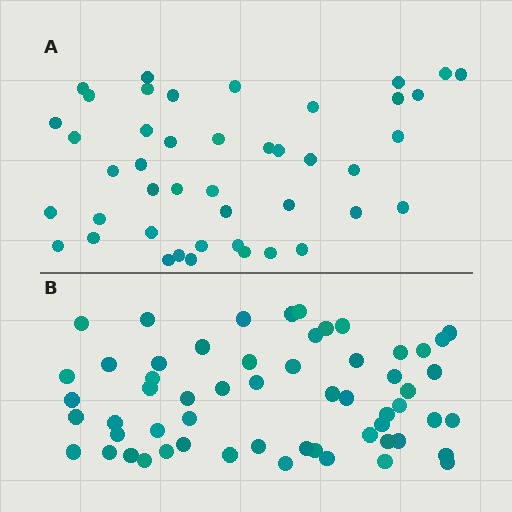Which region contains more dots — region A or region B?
Region B (the bottom region) has more dots.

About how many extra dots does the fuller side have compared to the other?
Region B has approximately 15 more dots than region A.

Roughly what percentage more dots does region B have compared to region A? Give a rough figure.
About 30% more.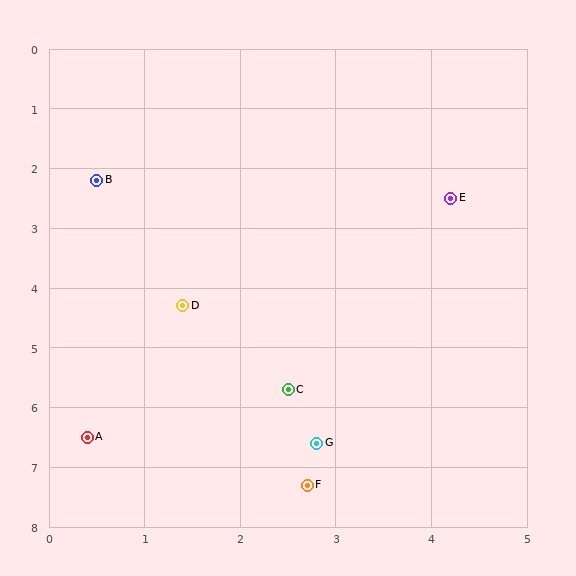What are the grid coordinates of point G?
Point G is at approximately (2.8, 6.6).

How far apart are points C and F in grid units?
Points C and F are about 1.6 grid units apart.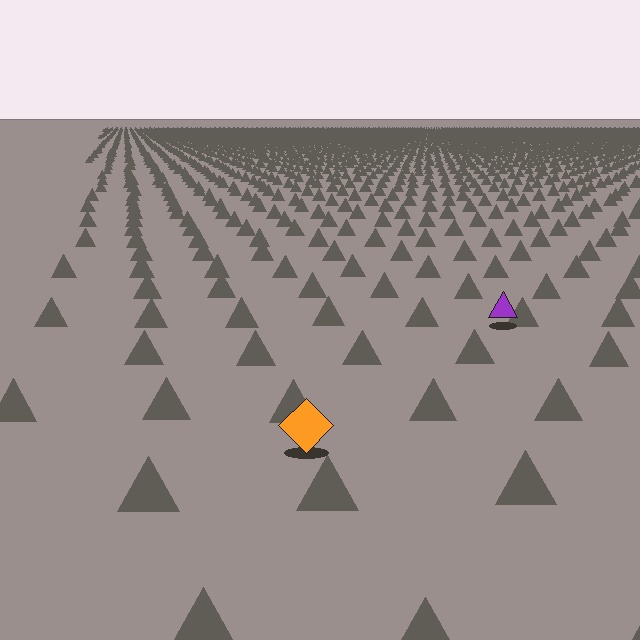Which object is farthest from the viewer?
The purple triangle is farthest from the viewer. It appears smaller and the ground texture around it is denser.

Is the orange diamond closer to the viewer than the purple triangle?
Yes. The orange diamond is closer — you can tell from the texture gradient: the ground texture is coarser near it.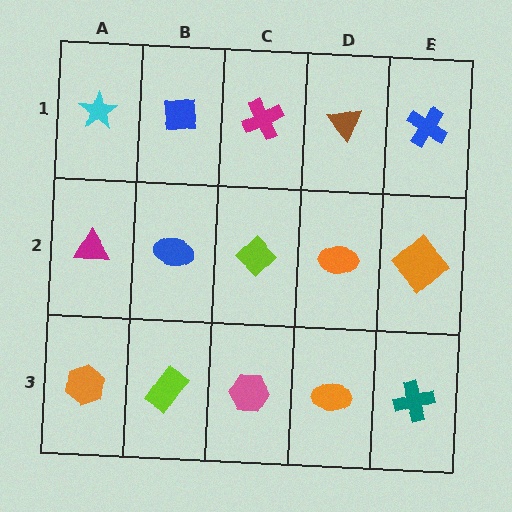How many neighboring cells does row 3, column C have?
3.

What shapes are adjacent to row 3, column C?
A lime diamond (row 2, column C), a lime rectangle (row 3, column B), an orange ellipse (row 3, column D).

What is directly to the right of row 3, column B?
A pink hexagon.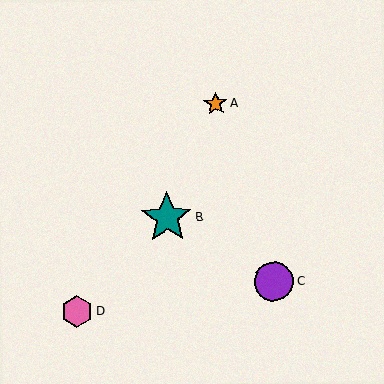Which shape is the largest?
The teal star (labeled B) is the largest.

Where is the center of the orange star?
The center of the orange star is at (216, 104).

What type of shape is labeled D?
Shape D is a pink hexagon.